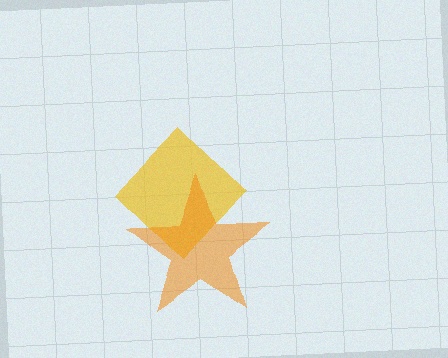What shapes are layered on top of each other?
The layered shapes are: a yellow diamond, an orange star.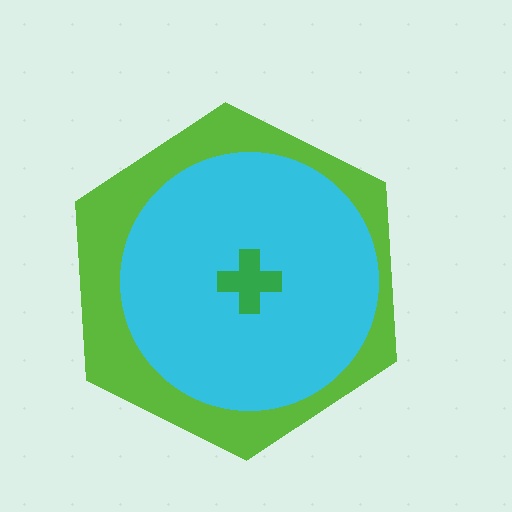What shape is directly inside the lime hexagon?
The cyan circle.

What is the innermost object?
The green cross.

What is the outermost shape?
The lime hexagon.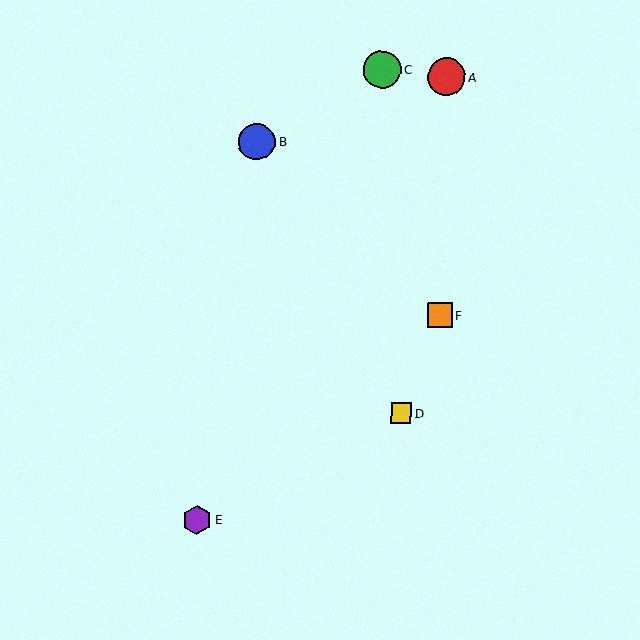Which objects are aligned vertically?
Objects A, F are aligned vertically.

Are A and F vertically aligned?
Yes, both are at x≈446.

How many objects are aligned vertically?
2 objects (A, F) are aligned vertically.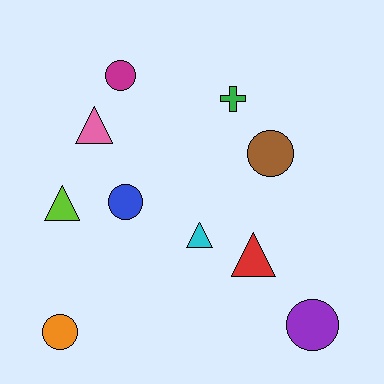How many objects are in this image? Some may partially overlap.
There are 10 objects.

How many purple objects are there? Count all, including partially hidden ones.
There is 1 purple object.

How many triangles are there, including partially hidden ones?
There are 4 triangles.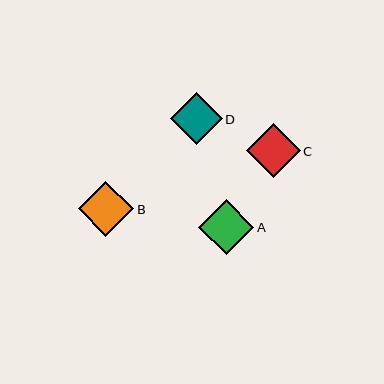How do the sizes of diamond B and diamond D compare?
Diamond B and diamond D are approximately the same size.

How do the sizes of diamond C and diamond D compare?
Diamond C and diamond D are approximately the same size.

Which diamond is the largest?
Diamond B is the largest with a size of approximately 56 pixels.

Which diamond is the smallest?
Diamond D is the smallest with a size of approximately 52 pixels.